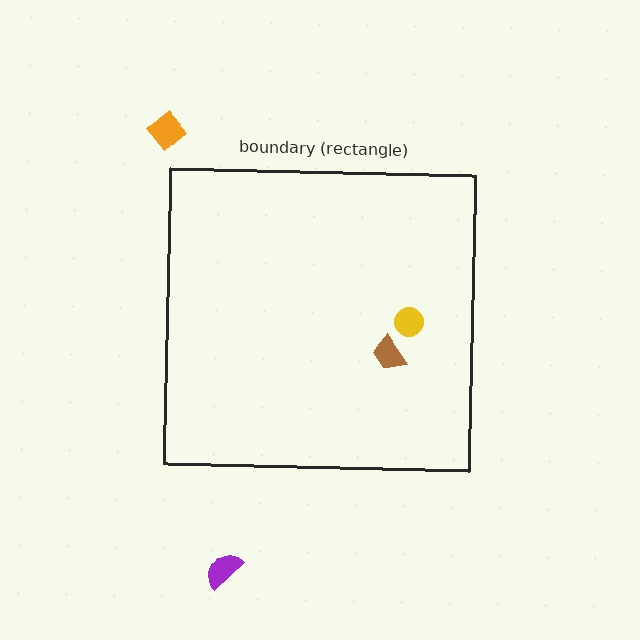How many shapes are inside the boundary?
2 inside, 2 outside.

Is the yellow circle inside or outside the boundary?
Inside.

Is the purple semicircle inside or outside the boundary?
Outside.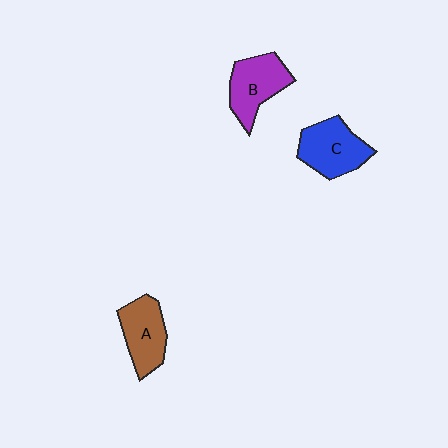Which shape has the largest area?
Shape C (blue).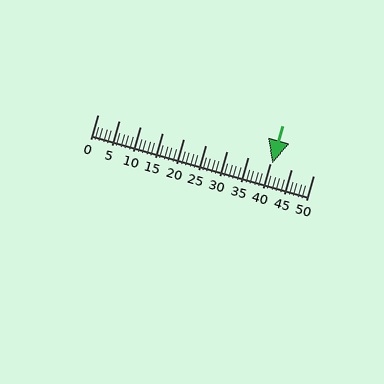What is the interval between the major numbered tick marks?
The major tick marks are spaced 5 units apart.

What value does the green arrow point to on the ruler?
The green arrow points to approximately 41.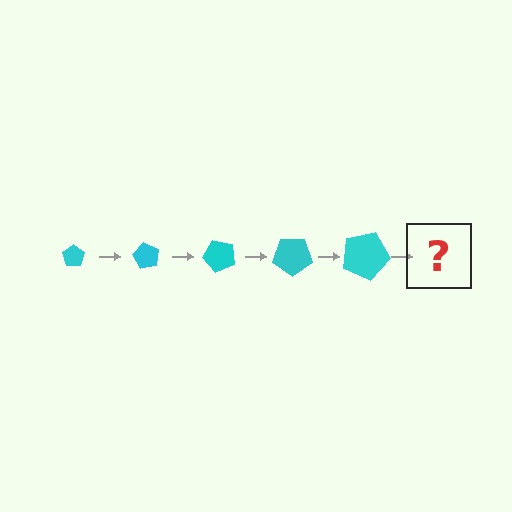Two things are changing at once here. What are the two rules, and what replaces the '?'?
The two rules are that the pentagon grows larger each step and it rotates 60 degrees each step. The '?' should be a pentagon, larger than the previous one and rotated 300 degrees from the start.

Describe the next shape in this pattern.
It should be a pentagon, larger than the previous one and rotated 300 degrees from the start.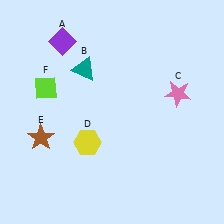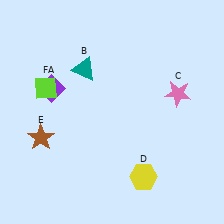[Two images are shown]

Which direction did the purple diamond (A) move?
The purple diamond (A) moved down.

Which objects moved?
The objects that moved are: the purple diamond (A), the yellow hexagon (D).